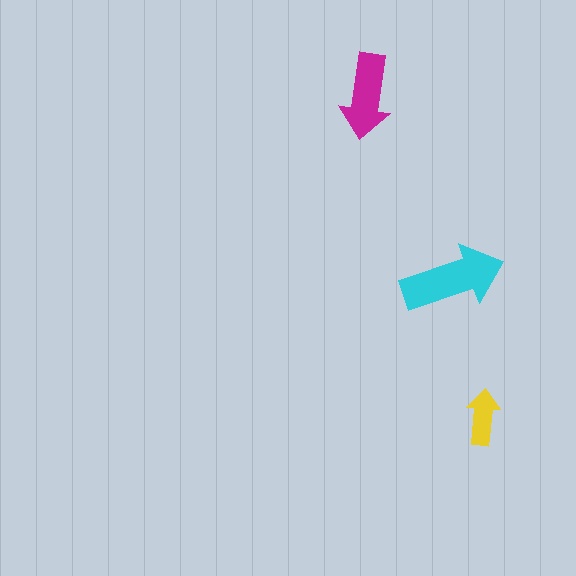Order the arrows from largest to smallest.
the cyan one, the magenta one, the yellow one.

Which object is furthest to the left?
The magenta arrow is leftmost.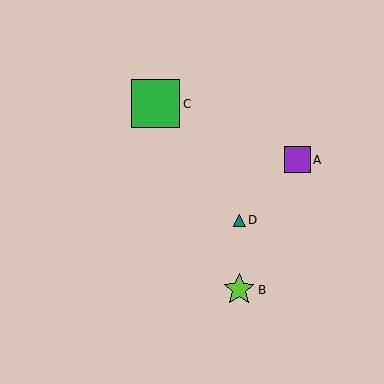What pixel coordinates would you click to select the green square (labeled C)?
Click at (156, 104) to select the green square C.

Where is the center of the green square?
The center of the green square is at (156, 104).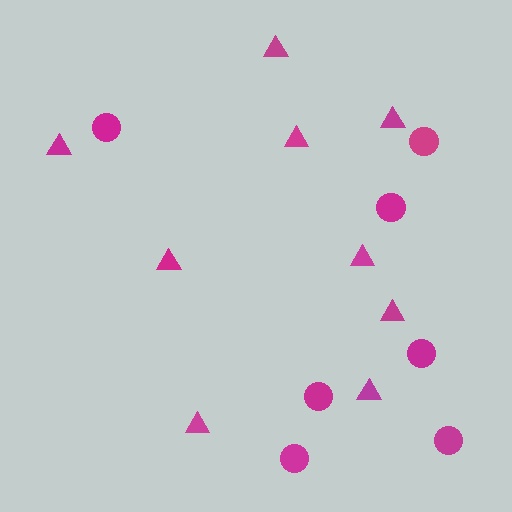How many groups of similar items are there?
There are 2 groups: one group of triangles (9) and one group of circles (7).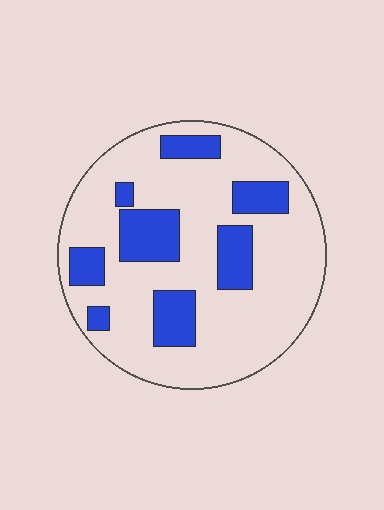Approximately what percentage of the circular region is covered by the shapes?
Approximately 25%.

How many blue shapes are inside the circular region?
8.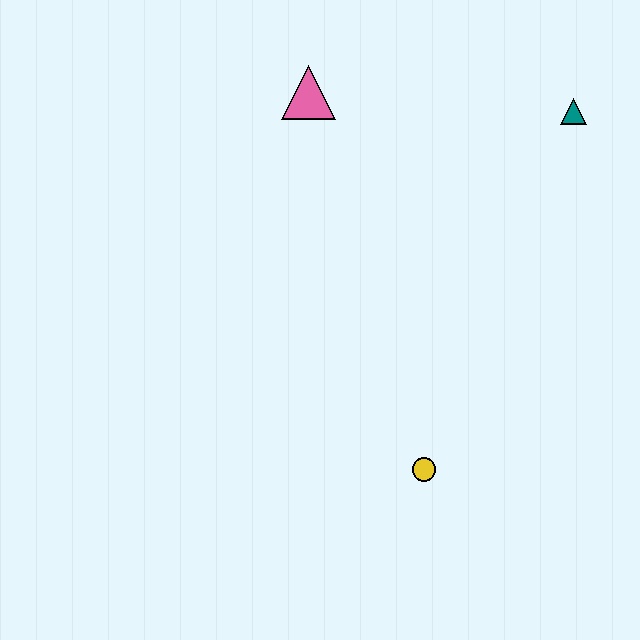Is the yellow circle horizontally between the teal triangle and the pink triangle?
Yes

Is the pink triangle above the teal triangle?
Yes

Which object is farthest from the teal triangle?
The yellow circle is farthest from the teal triangle.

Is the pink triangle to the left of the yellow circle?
Yes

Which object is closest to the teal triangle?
The pink triangle is closest to the teal triangle.